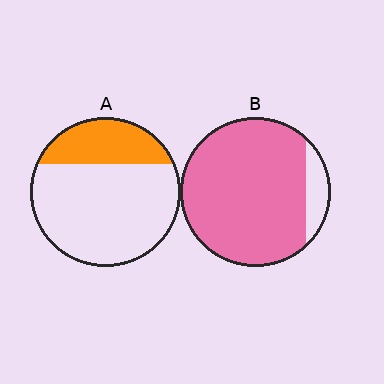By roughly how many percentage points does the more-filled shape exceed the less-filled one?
By roughly 60 percentage points (B over A).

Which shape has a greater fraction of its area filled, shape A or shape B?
Shape B.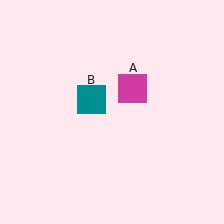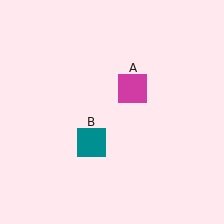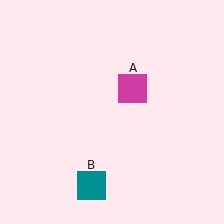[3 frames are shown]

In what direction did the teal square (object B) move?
The teal square (object B) moved down.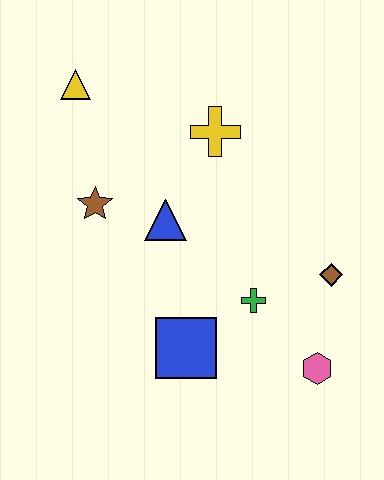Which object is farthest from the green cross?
The yellow triangle is farthest from the green cross.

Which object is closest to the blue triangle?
The brown star is closest to the blue triangle.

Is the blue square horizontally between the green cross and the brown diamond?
No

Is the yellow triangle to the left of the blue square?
Yes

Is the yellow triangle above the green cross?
Yes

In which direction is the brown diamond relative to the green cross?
The brown diamond is to the right of the green cross.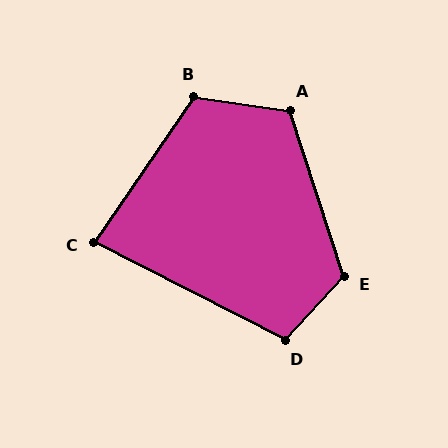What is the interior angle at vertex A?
Approximately 116 degrees (obtuse).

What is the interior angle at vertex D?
Approximately 106 degrees (obtuse).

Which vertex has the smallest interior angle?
C, at approximately 83 degrees.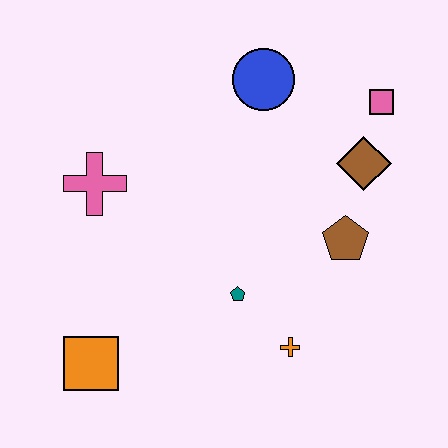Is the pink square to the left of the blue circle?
No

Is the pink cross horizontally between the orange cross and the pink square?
No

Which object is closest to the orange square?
The teal pentagon is closest to the orange square.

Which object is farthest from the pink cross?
The pink square is farthest from the pink cross.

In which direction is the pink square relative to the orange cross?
The pink square is above the orange cross.